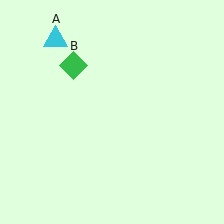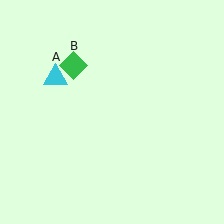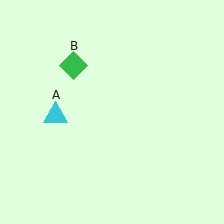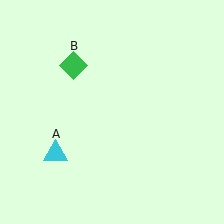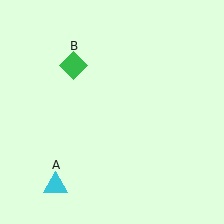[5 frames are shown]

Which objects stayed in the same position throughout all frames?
Green diamond (object B) remained stationary.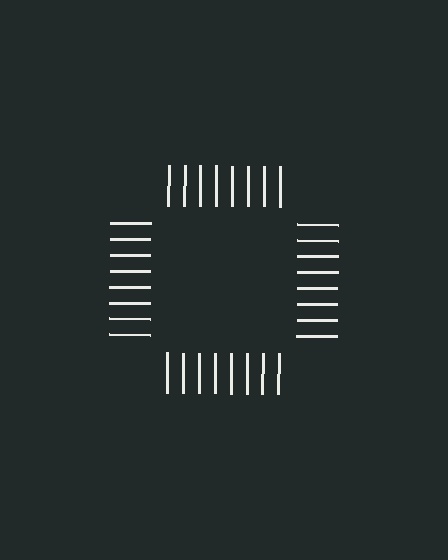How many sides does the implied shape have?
4 sides — the line-ends trace a square.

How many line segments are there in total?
32 — 8 along each of the 4 edges.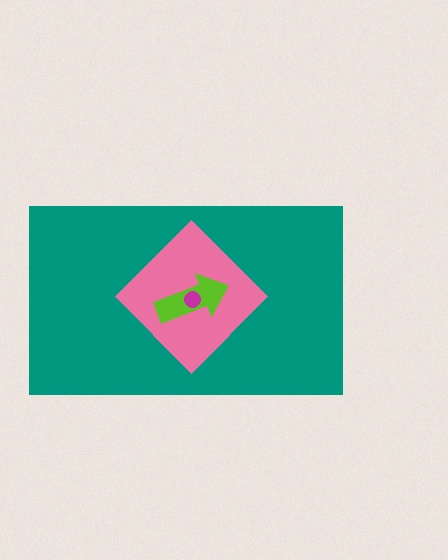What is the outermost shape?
The teal rectangle.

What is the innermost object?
The magenta circle.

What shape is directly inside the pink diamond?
The lime arrow.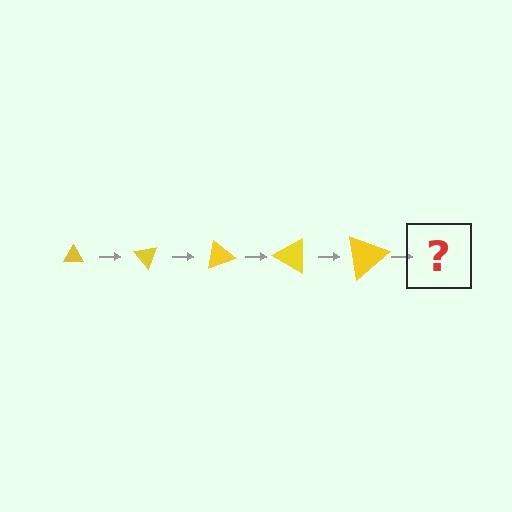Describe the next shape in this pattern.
It should be a triangle, larger than the previous one and rotated 250 degrees from the start.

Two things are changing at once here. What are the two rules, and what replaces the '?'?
The two rules are that the triangle grows larger each step and it rotates 50 degrees each step. The '?' should be a triangle, larger than the previous one and rotated 250 degrees from the start.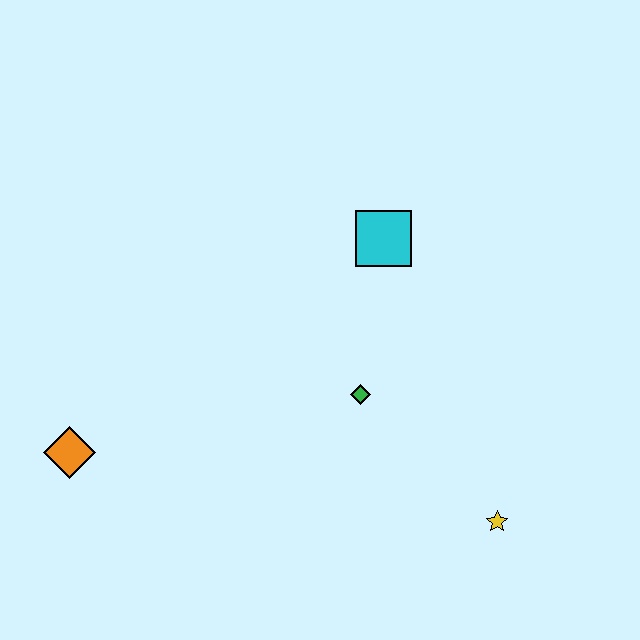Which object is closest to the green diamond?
The cyan square is closest to the green diamond.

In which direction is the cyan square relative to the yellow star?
The cyan square is above the yellow star.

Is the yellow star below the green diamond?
Yes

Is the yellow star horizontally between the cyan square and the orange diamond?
No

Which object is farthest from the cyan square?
The orange diamond is farthest from the cyan square.